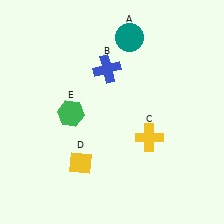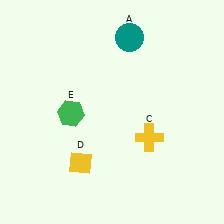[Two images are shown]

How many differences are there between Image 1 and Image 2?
There is 1 difference between the two images.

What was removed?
The blue cross (B) was removed in Image 2.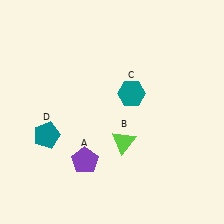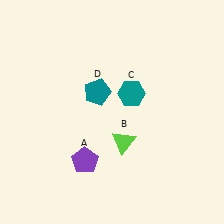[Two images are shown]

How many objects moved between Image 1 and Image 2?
1 object moved between the two images.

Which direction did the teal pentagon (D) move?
The teal pentagon (D) moved right.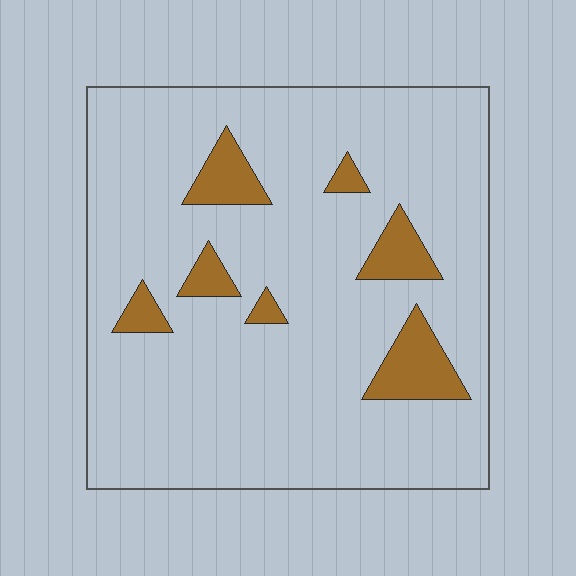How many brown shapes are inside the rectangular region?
7.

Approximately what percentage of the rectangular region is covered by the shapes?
Approximately 10%.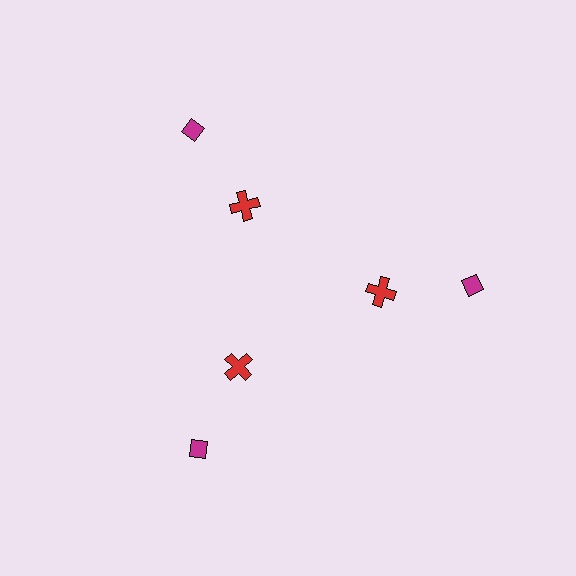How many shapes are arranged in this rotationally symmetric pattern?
There are 6 shapes, arranged in 3 groups of 2.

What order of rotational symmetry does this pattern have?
This pattern has 3-fold rotational symmetry.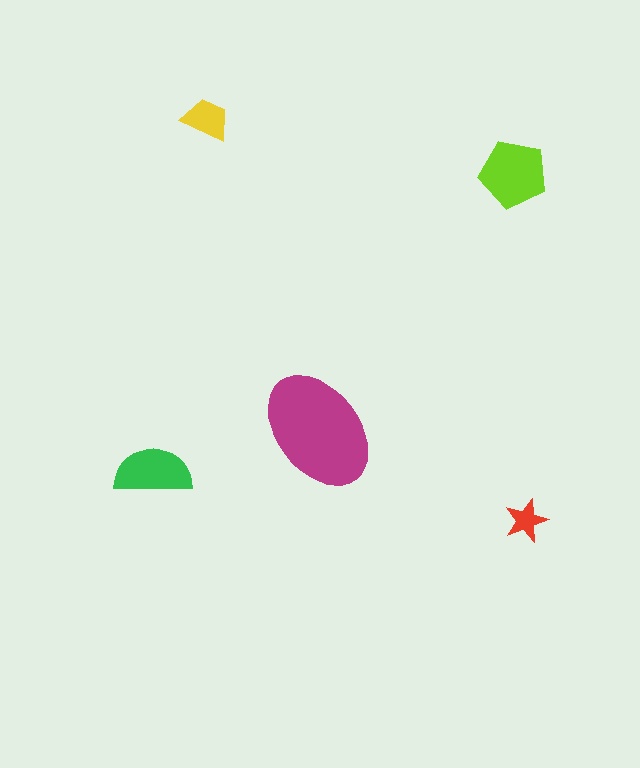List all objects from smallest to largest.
The red star, the yellow trapezoid, the green semicircle, the lime pentagon, the magenta ellipse.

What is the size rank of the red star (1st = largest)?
5th.